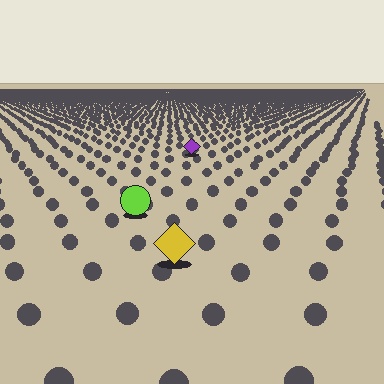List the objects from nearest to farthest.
From nearest to farthest: the yellow diamond, the lime circle, the purple diamond.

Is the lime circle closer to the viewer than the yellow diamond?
No. The yellow diamond is closer — you can tell from the texture gradient: the ground texture is coarser near it.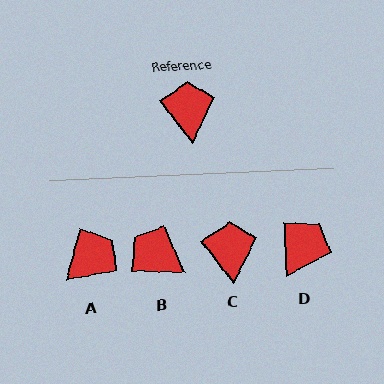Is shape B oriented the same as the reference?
No, it is off by about 51 degrees.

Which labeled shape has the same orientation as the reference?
C.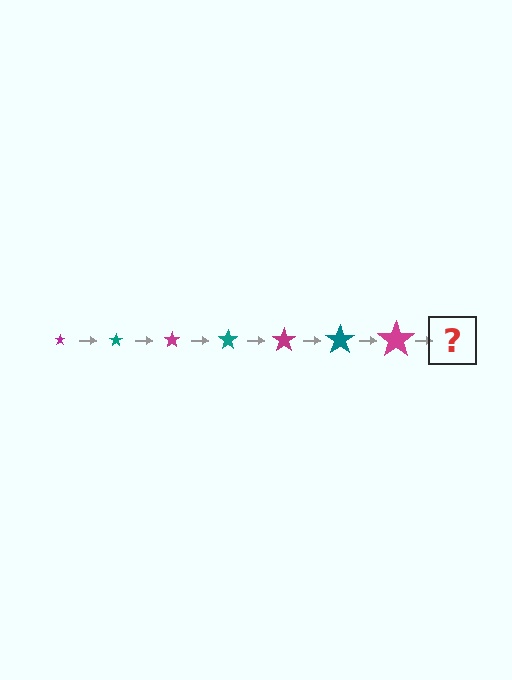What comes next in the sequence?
The next element should be a teal star, larger than the previous one.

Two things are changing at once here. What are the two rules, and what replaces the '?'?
The two rules are that the star grows larger each step and the color cycles through magenta and teal. The '?' should be a teal star, larger than the previous one.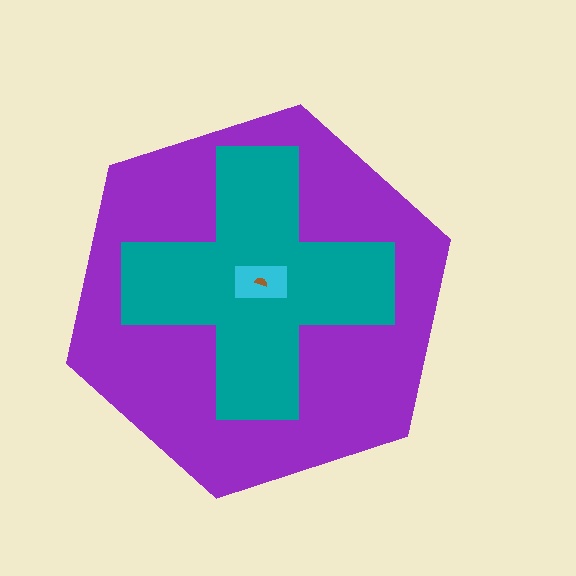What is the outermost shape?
The purple hexagon.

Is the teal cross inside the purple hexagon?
Yes.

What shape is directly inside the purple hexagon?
The teal cross.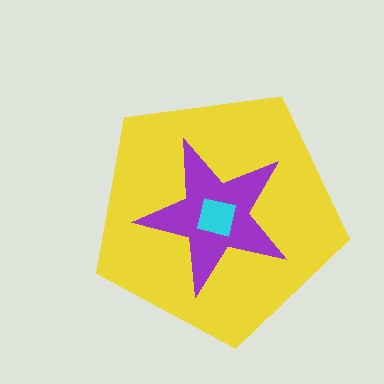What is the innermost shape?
The cyan square.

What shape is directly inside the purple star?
The cyan square.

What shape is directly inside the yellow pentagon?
The purple star.